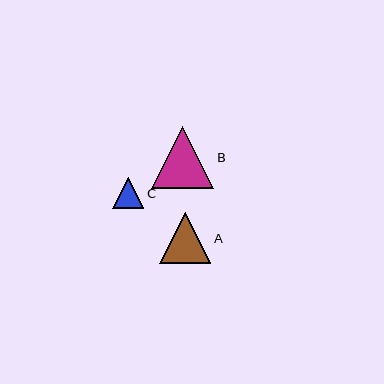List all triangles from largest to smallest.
From largest to smallest: B, A, C.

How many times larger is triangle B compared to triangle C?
Triangle B is approximately 2.0 times the size of triangle C.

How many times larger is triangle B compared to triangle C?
Triangle B is approximately 2.0 times the size of triangle C.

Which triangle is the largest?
Triangle B is the largest with a size of approximately 62 pixels.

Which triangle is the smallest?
Triangle C is the smallest with a size of approximately 31 pixels.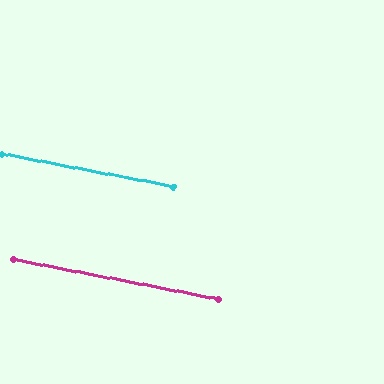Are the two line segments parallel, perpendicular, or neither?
Parallel — their directions differ by only 0.4°.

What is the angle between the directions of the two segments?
Approximately 0 degrees.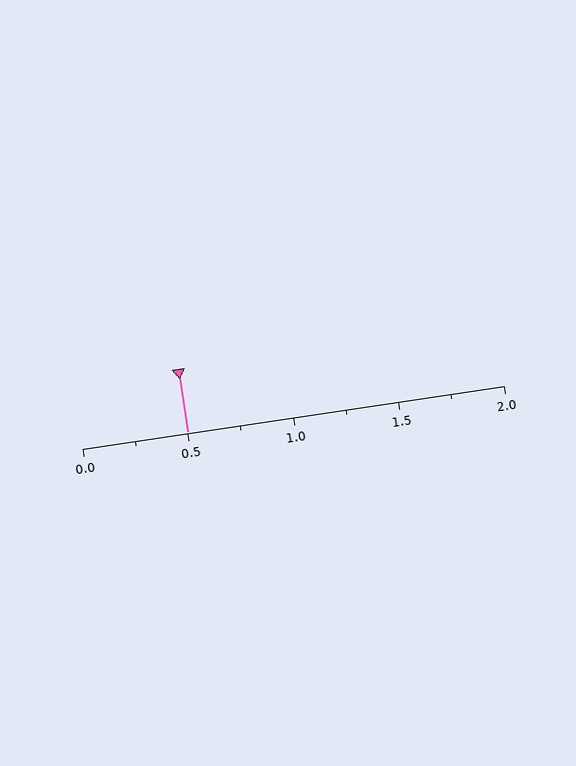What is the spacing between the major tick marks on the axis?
The major ticks are spaced 0.5 apart.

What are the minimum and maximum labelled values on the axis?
The axis runs from 0.0 to 2.0.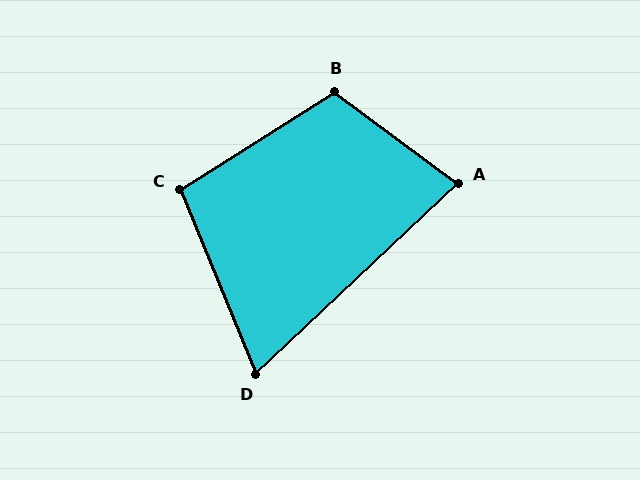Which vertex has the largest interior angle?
B, at approximately 111 degrees.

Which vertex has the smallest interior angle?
D, at approximately 69 degrees.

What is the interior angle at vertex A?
Approximately 80 degrees (acute).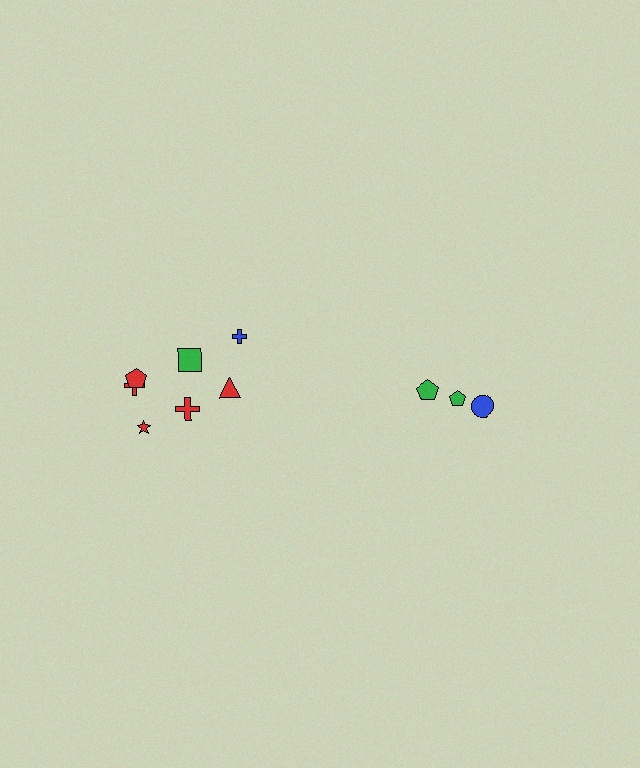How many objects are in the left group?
There are 7 objects.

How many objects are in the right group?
There are 3 objects.